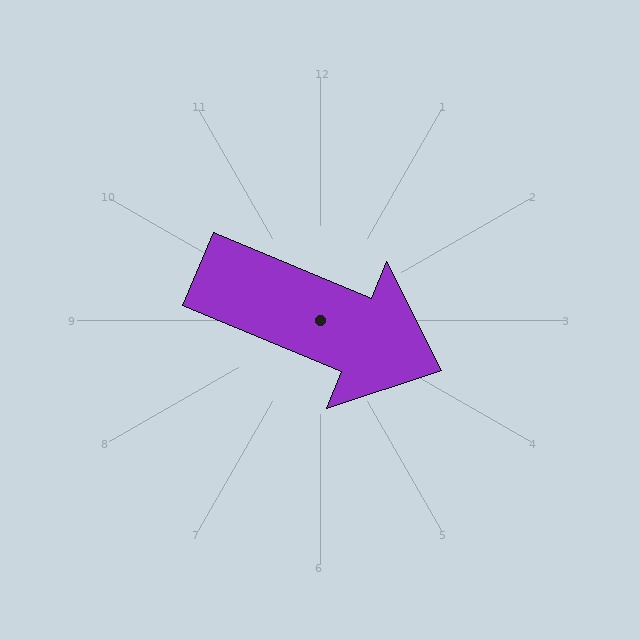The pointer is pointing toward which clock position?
Roughly 4 o'clock.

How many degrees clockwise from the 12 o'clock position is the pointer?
Approximately 113 degrees.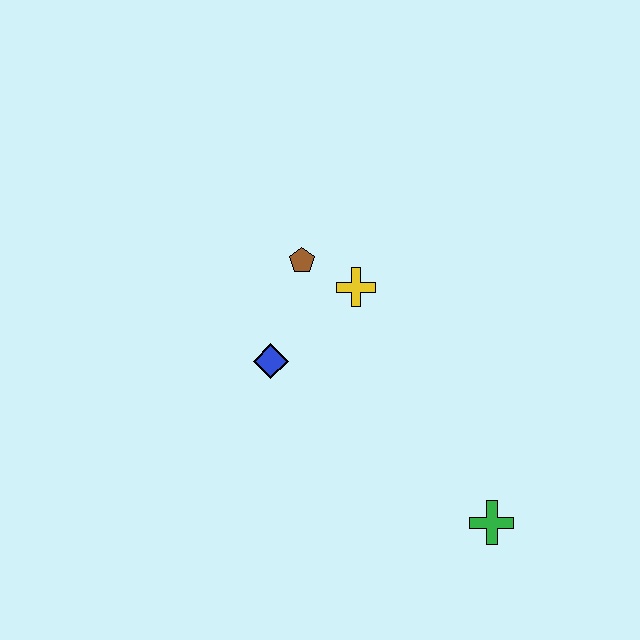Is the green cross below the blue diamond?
Yes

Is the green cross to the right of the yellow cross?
Yes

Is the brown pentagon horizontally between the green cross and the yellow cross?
No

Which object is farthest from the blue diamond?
The green cross is farthest from the blue diamond.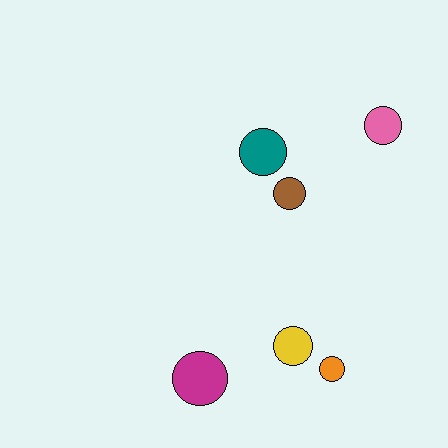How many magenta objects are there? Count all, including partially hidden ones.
There is 1 magenta object.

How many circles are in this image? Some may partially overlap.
There are 6 circles.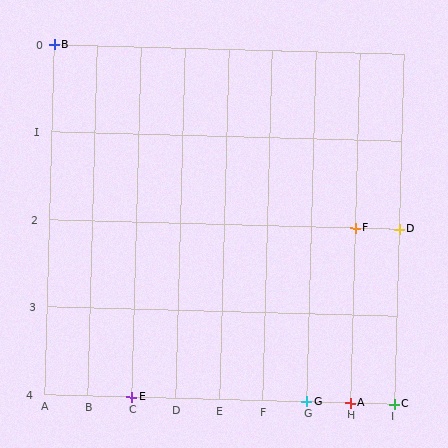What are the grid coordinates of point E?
Point E is at grid coordinates (C, 4).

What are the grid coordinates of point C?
Point C is at grid coordinates (I, 4).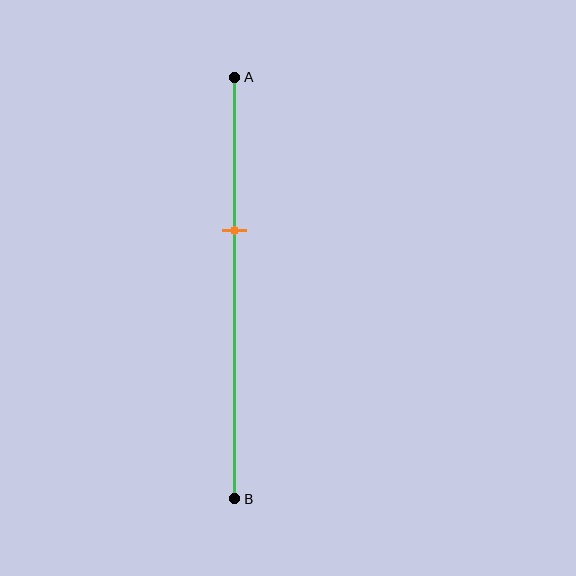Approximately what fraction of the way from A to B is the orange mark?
The orange mark is approximately 35% of the way from A to B.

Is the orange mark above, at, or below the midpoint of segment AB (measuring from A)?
The orange mark is above the midpoint of segment AB.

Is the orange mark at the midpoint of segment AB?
No, the mark is at about 35% from A, not at the 50% midpoint.